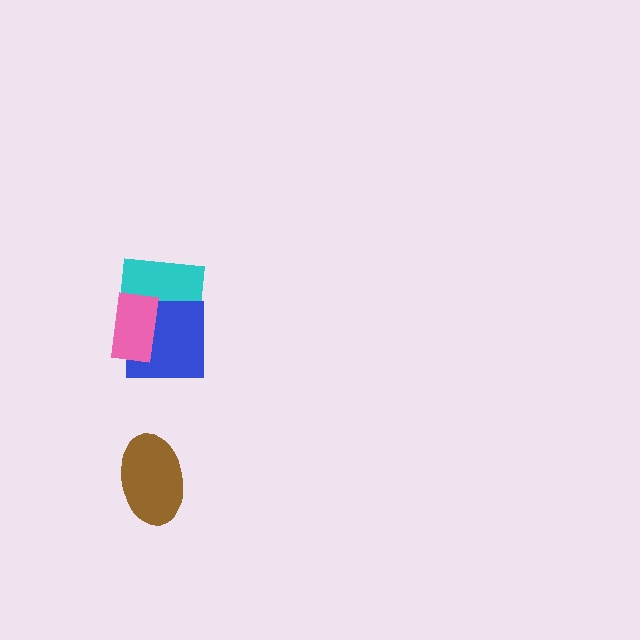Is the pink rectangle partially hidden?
No, no other shape covers it.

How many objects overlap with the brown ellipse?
0 objects overlap with the brown ellipse.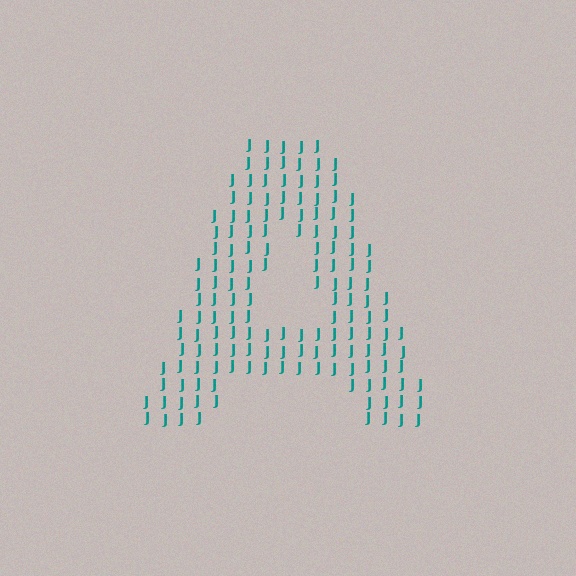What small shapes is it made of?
It is made of small letter J's.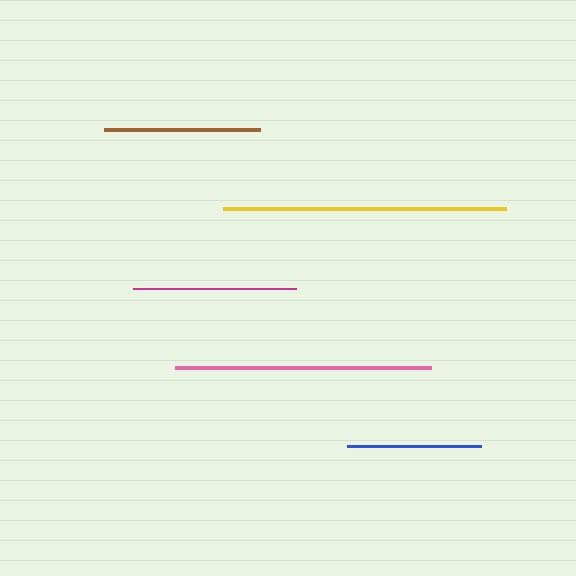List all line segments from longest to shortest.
From longest to shortest: yellow, pink, magenta, brown, blue.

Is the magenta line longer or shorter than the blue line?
The magenta line is longer than the blue line.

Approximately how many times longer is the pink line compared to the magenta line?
The pink line is approximately 1.6 times the length of the magenta line.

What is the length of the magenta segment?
The magenta segment is approximately 163 pixels long.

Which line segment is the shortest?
The blue line is the shortest at approximately 134 pixels.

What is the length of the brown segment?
The brown segment is approximately 156 pixels long.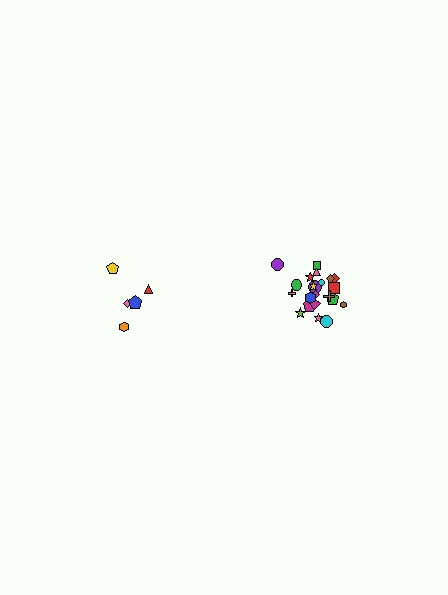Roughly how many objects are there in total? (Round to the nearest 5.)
Roughly 25 objects in total.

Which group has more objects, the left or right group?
The right group.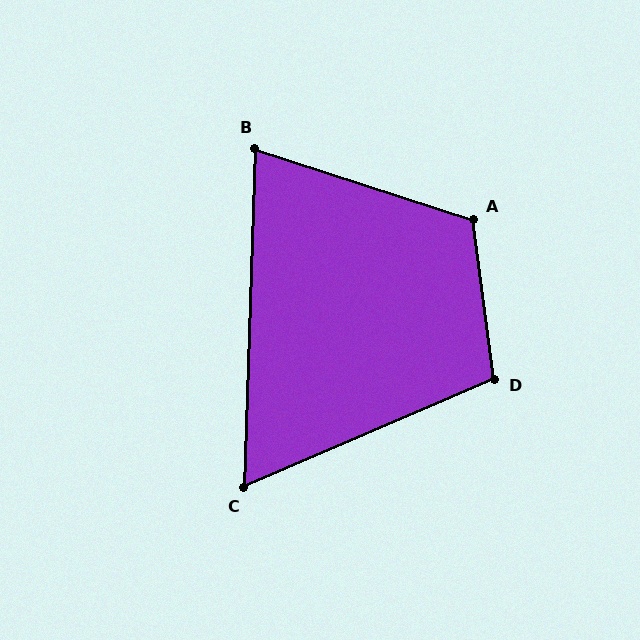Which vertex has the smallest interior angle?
C, at approximately 65 degrees.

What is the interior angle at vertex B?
Approximately 74 degrees (acute).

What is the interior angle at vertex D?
Approximately 106 degrees (obtuse).